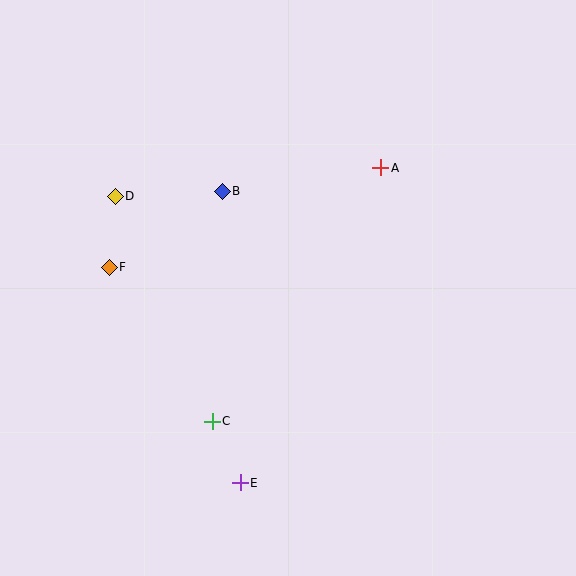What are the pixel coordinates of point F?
Point F is at (109, 267).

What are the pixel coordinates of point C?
Point C is at (212, 421).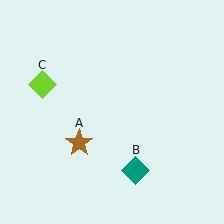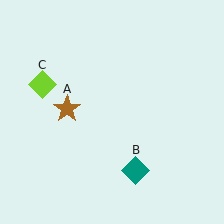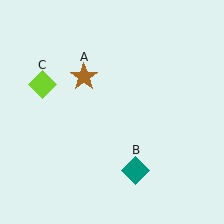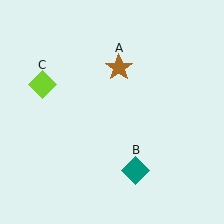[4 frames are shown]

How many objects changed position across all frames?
1 object changed position: brown star (object A).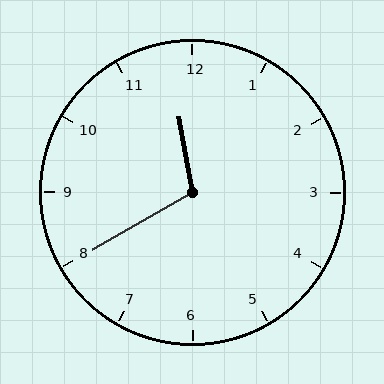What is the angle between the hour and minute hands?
Approximately 110 degrees.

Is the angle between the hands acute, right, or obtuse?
It is obtuse.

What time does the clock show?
11:40.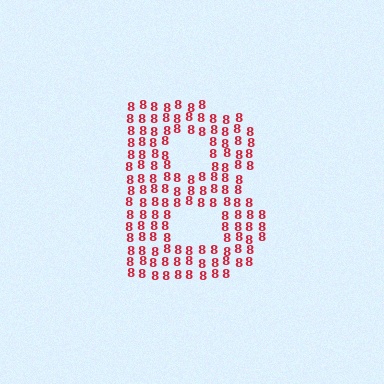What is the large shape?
The large shape is the letter B.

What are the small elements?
The small elements are digit 8's.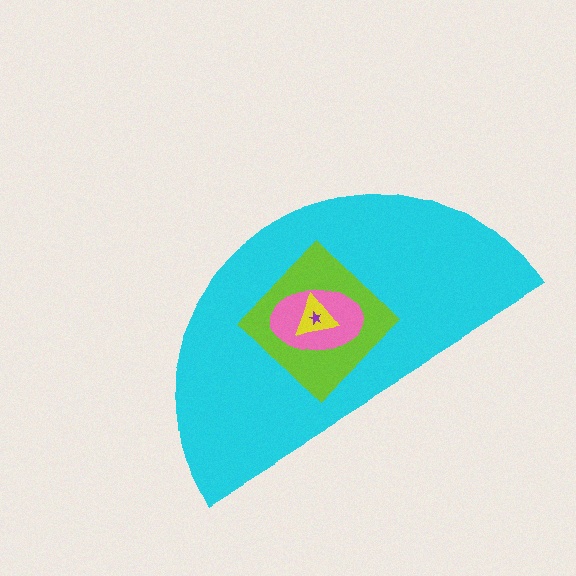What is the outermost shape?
The cyan semicircle.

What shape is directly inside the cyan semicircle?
The lime diamond.